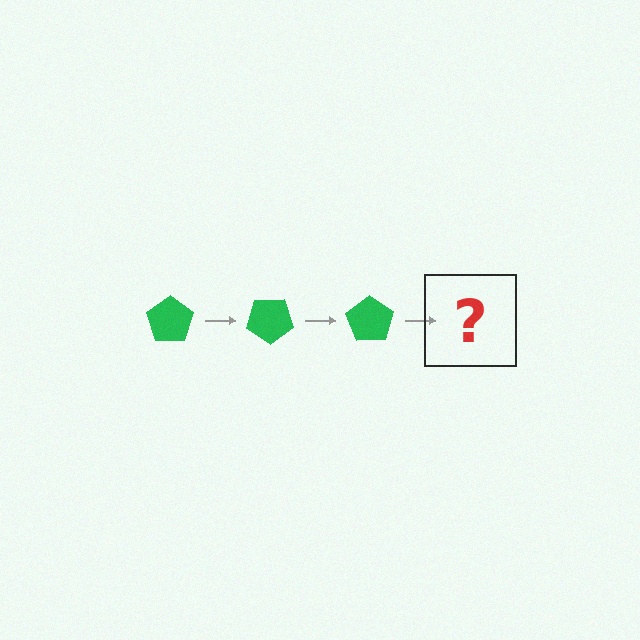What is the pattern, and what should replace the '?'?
The pattern is that the pentagon rotates 35 degrees each step. The '?' should be a green pentagon rotated 105 degrees.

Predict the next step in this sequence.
The next step is a green pentagon rotated 105 degrees.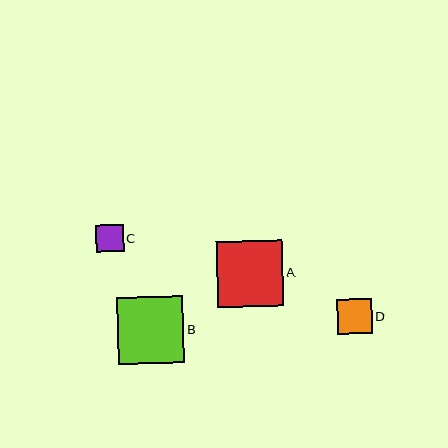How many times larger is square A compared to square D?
Square A is approximately 1.9 times the size of square D.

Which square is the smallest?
Square C is the smallest with a size of approximately 27 pixels.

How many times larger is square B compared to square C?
Square B is approximately 2.4 times the size of square C.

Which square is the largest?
Square B is the largest with a size of approximately 66 pixels.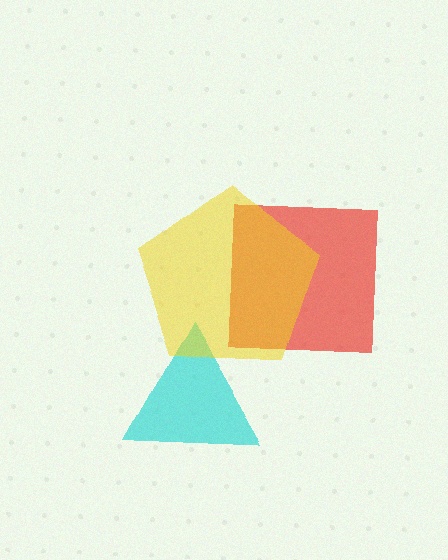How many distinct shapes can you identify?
There are 3 distinct shapes: a cyan triangle, a red square, a yellow pentagon.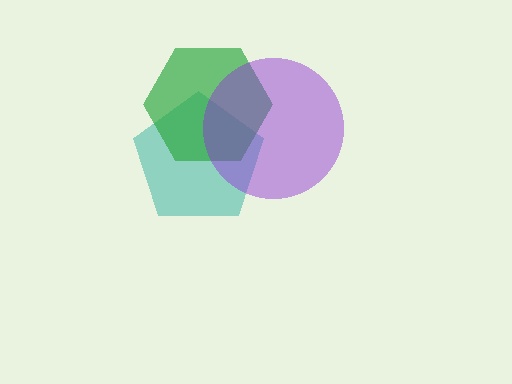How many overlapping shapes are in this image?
There are 3 overlapping shapes in the image.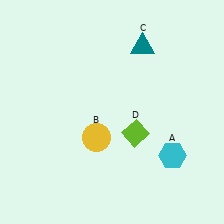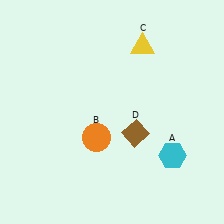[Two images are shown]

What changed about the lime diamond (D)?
In Image 1, D is lime. In Image 2, it changed to brown.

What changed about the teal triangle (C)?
In Image 1, C is teal. In Image 2, it changed to yellow.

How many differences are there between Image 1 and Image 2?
There are 3 differences between the two images.